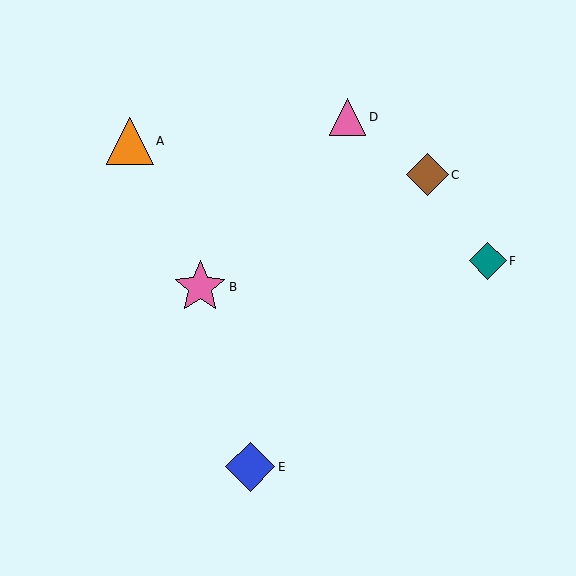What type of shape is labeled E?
Shape E is a blue diamond.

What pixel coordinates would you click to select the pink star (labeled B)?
Click at (200, 287) to select the pink star B.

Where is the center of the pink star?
The center of the pink star is at (200, 287).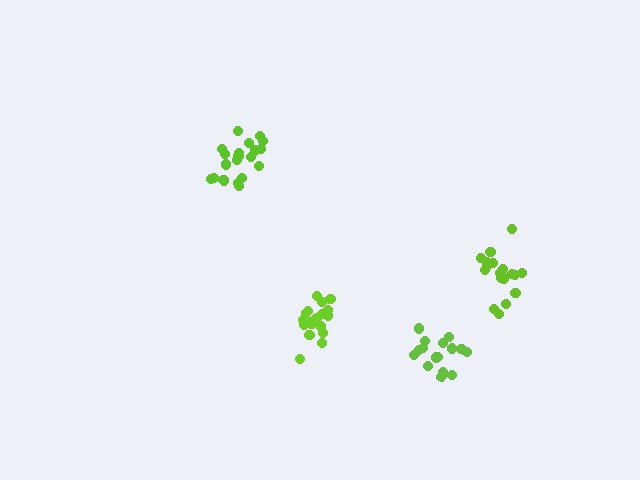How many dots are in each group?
Group 1: 19 dots, Group 2: 20 dots, Group 3: 21 dots, Group 4: 17 dots (77 total).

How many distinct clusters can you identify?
There are 4 distinct clusters.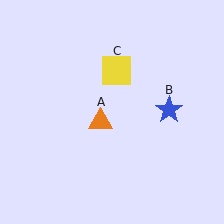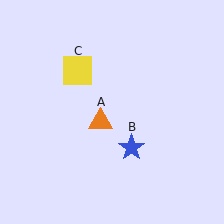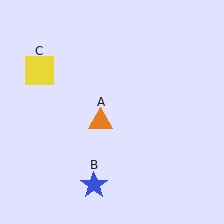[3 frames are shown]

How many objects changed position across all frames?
2 objects changed position: blue star (object B), yellow square (object C).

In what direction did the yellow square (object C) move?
The yellow square (object C) moved left.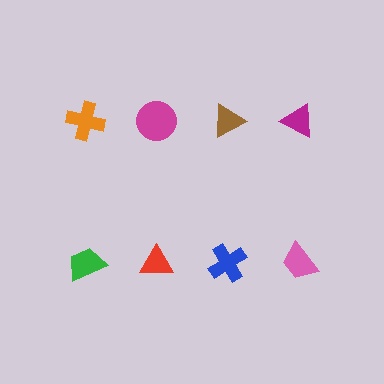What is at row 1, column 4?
A magenta triangle.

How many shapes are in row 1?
4 shapes.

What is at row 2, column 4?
A pink trapezoid.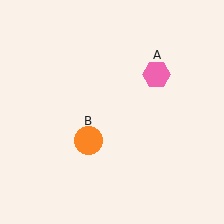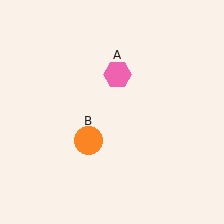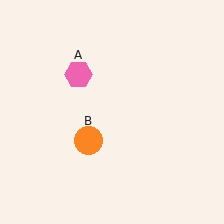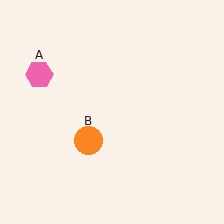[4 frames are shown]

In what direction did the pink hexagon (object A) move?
The pink hexagon (object A) moved left.